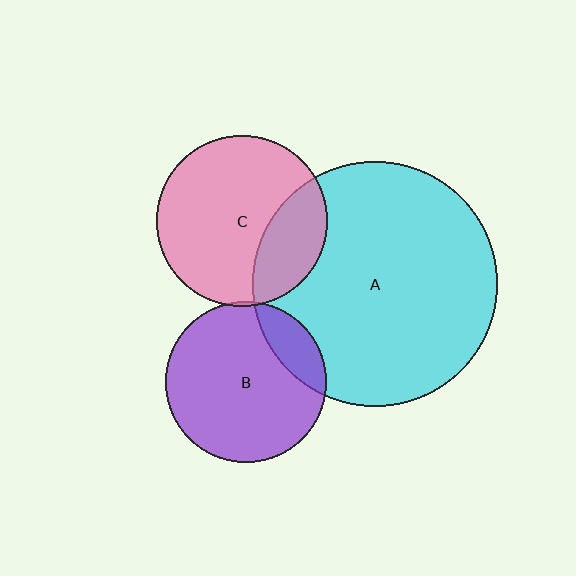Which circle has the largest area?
Circle A (cyan).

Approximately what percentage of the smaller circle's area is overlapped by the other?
Approximately 25%.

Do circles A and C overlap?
Yes.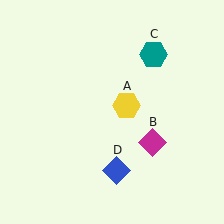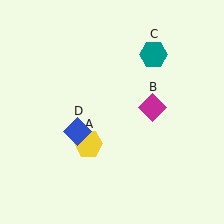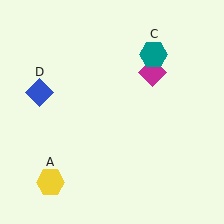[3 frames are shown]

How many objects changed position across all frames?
3 objects changed position: yellow hexagon (object A), magenta diamond (object B), blue diamond (object D).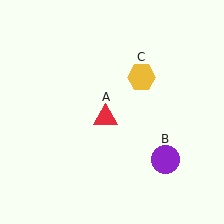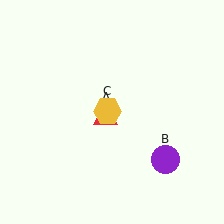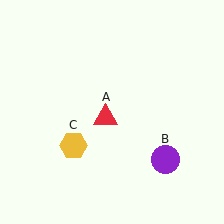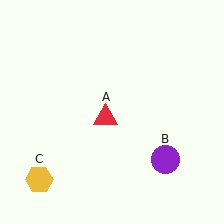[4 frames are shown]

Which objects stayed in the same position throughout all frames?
Red triangle (object A) and purple circle (object B) remained stationary.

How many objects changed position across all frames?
1 object changed position: yellow hexagon (object C).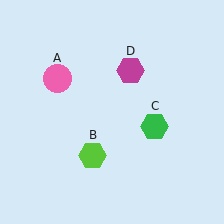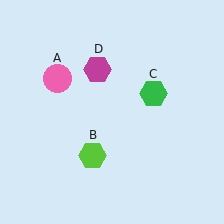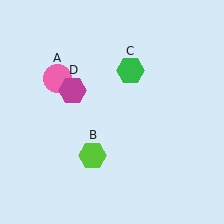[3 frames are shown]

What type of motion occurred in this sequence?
The green hexagon (object C), magenta hexagon (object D) rotated counterclockwise around the center of the scene.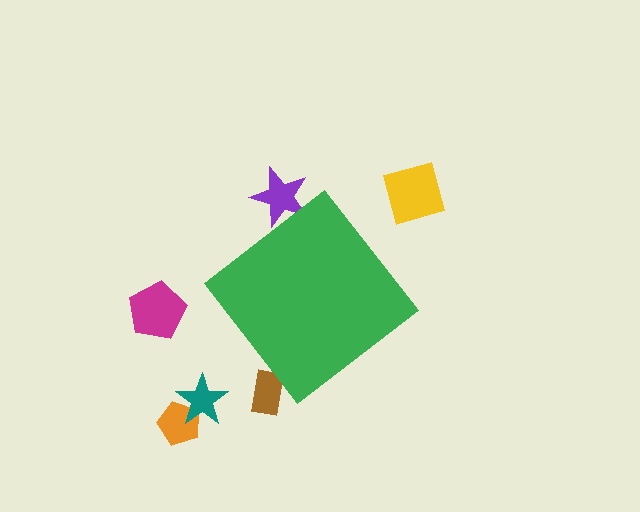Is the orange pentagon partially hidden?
No, the orange pentagon is fully visible.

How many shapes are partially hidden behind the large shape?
2 shapes are partially hidden.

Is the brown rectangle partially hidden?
Yes, the brown rectangle is partially hidden behind the green diamond.